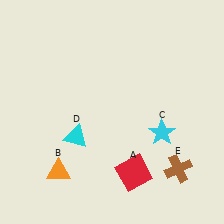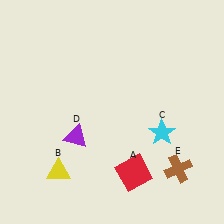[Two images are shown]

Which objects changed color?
B changed from orange to yellow. D changed from cyan to purple.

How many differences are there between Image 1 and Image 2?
There are 2 differences between the two images.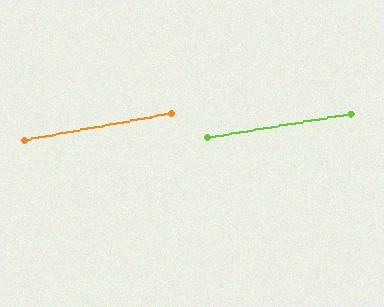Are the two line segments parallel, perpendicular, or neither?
Parallel — their directions differ by only 0.6°.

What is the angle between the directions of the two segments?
Approximately 1 degree.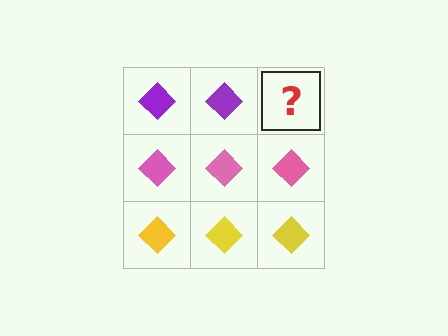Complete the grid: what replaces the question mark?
The question mark should be replaced with a purple diamond.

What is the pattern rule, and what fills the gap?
The rule is that each row has a consistent color. The gap should be filled with a purple diamond.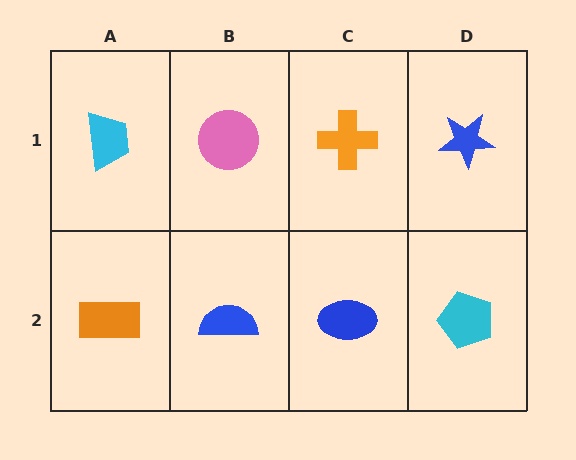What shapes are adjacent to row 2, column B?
A pink circle (row 1, column B), an orange rectangle (row 2, column A), a blue ellipse (row 2, column C).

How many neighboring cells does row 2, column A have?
2.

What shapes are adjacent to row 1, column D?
A cyan pentagon (row 2, column D), an orange cross (row 1, column C).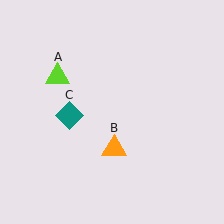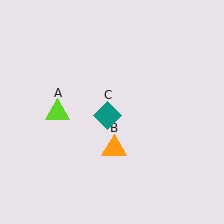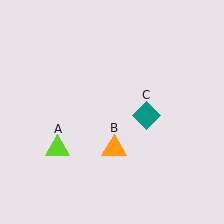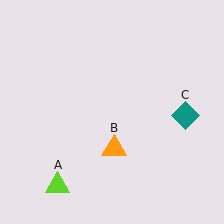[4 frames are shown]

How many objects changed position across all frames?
2 objects changed position: lime triangle (object A), teal diamond (object C).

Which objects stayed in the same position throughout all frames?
Orange triangle (object B) remained stationary.